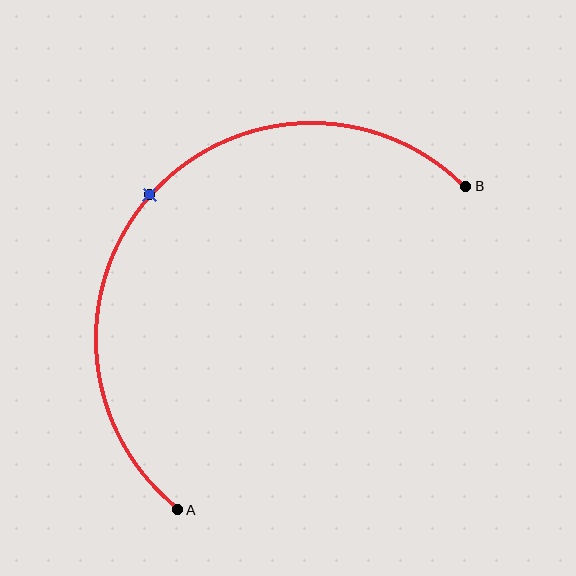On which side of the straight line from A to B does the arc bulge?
The arc bulges above and to the left of the straight line connecting A and B.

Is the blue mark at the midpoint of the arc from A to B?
Yes. The blue mark lies on the arc at equal arc-length from both A and B — it is the arc midpoint.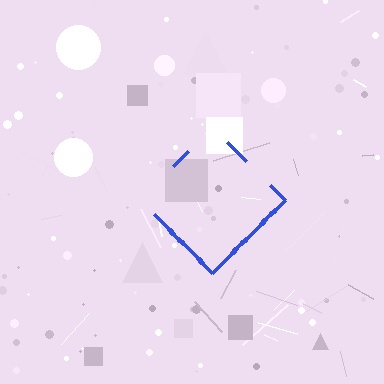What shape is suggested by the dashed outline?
The dashed outline suggests a diamond.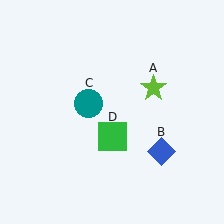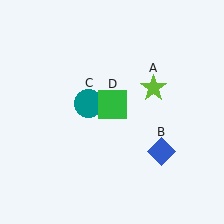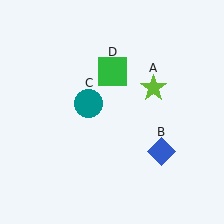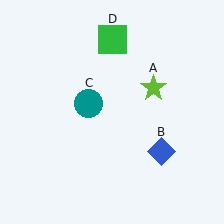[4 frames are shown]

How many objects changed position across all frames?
1 object changed position: green square (object D).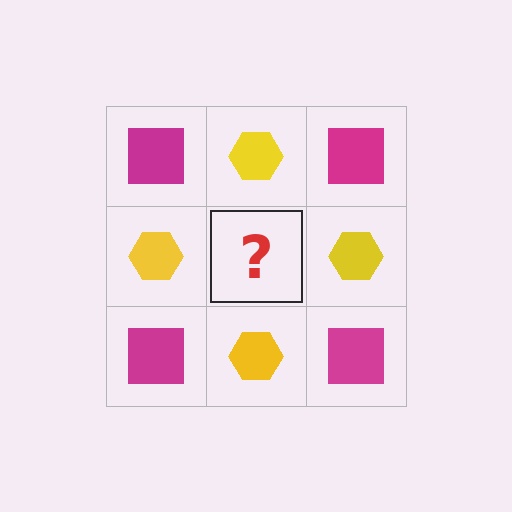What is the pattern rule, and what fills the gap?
The rule is that it alternates magenta square and yellow hexagon in a checkerboard pattern. The gap should be filled with a magenta square.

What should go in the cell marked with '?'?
The missing cell should contain a magenta square.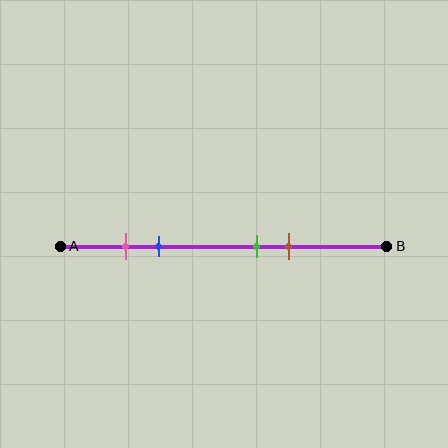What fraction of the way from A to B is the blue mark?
The blue mark is approximately 30% (0.3) of the way from A to B.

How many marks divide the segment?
There are 4 marks dividing the segment.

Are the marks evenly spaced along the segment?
No, the marks are not evenly spaced.